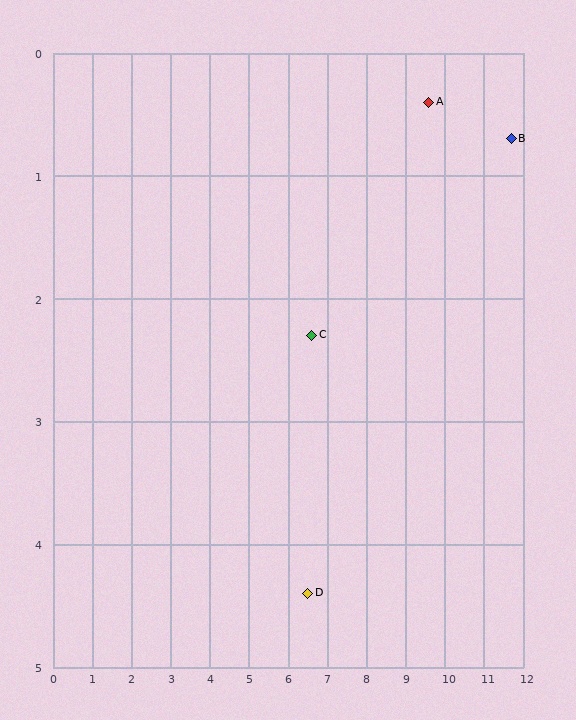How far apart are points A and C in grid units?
Points A and C are about 3.6 grid units apart.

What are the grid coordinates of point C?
Point C is at approximately (6.6, 2.3).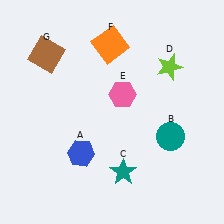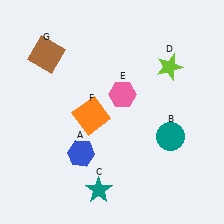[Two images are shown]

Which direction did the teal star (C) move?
The teal star (C) moved left.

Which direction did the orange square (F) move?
The orange square (F) moved down.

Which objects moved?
The objects that moved are: the teal star (C), the orange square (F).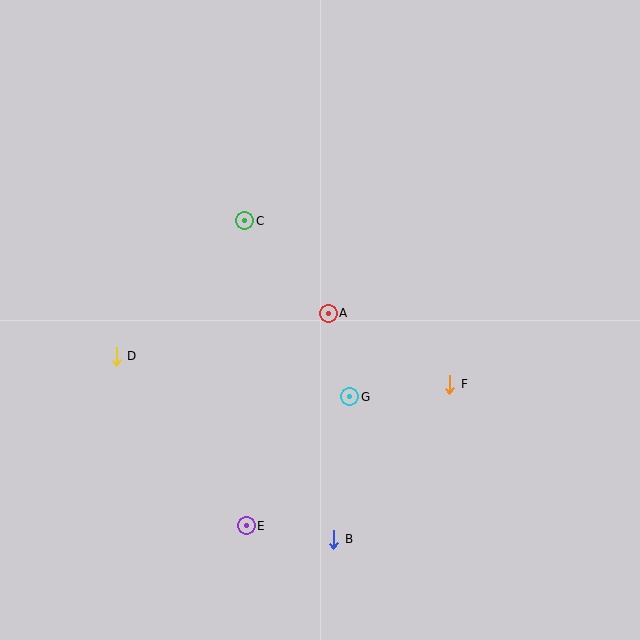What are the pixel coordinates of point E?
Point E is at (246, 526).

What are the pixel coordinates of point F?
Point F is at (450, 384).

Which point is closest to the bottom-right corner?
Point F is closest to the bottom-right corner.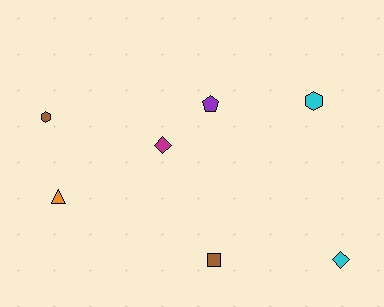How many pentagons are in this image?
There is 1 pentagon.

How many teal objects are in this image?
There are no teal objects.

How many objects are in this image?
There are 7 objects.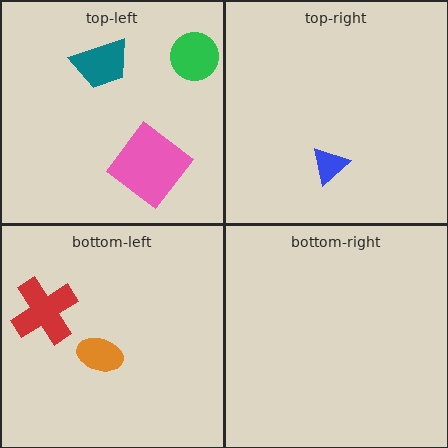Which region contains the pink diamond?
The top-left region.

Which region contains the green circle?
The top-left region.